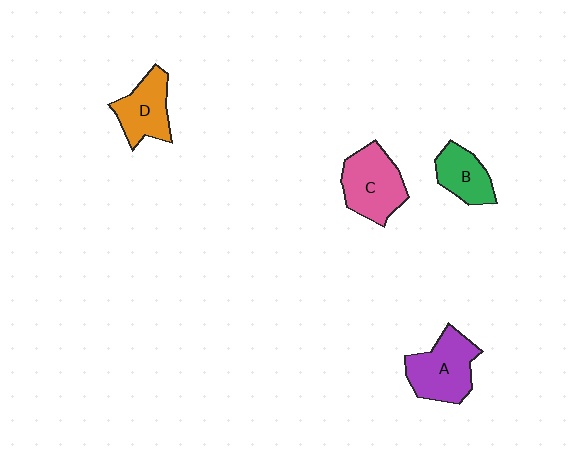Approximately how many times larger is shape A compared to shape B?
Approximately 1.5 times.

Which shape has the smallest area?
Shape B (green).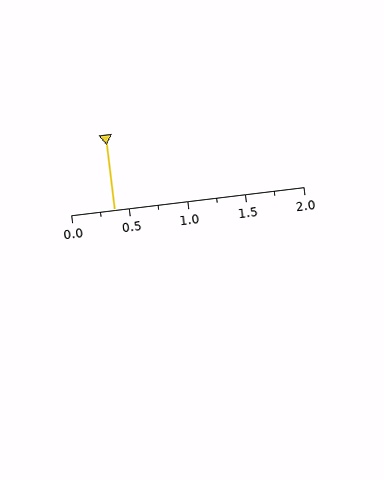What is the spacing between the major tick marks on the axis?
The major ticks are spaced 0.5 apart.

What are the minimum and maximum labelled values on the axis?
The axis runs from 0.0 to 2.0.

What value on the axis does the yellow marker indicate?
The marker indicates approximately 0.38.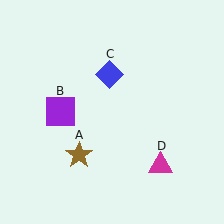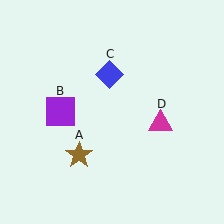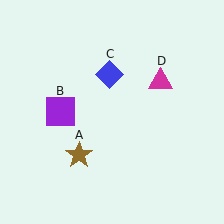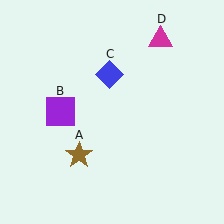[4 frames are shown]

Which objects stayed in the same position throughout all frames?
Brown star (object A) and purple square (object B) and blue diamond (object C) remained stationary.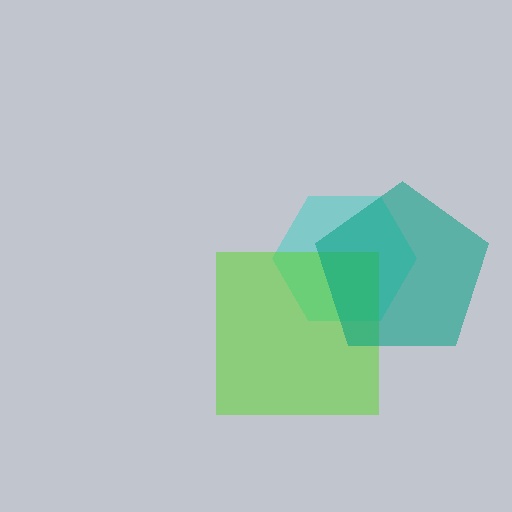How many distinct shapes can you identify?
There are 3 distinct shapes: a cyan hexagon, a lime square, a teal pentagon.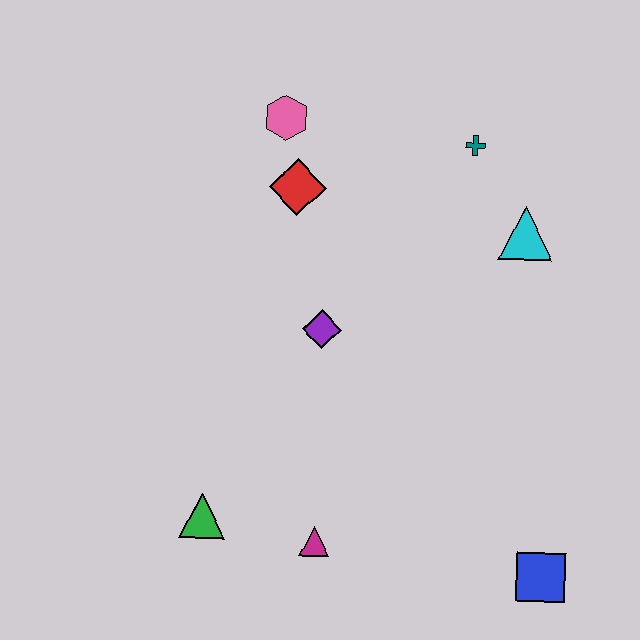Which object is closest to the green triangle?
The magenta triangle is closest to the green triangle.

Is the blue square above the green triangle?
No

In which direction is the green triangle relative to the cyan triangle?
The green triangle is to the left of the cyan triangle.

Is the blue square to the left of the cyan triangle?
No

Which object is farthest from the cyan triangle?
The green triangle is farthest from the cyan triangle.